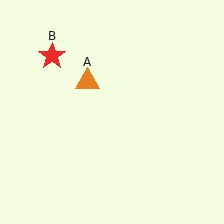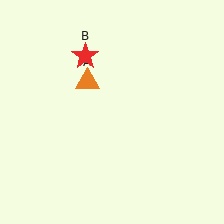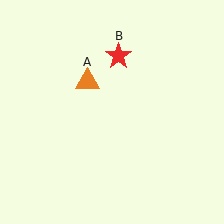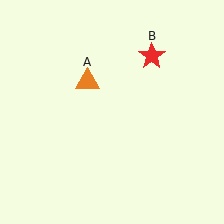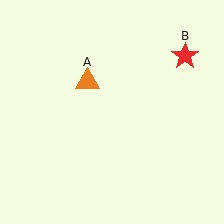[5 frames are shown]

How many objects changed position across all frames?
1 object changed position: red star (object B).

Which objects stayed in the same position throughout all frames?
Orange triangle (object A) remained stationary.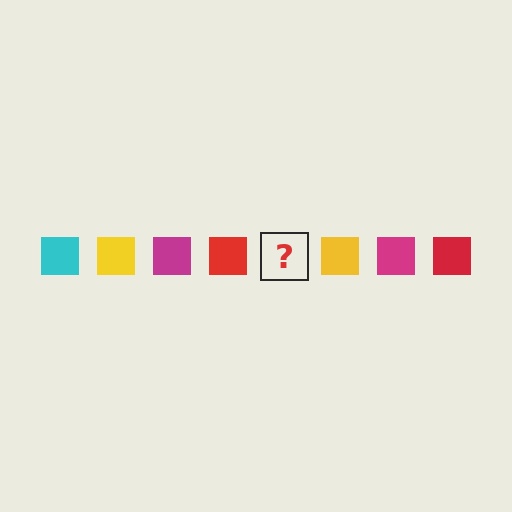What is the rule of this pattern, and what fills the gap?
The rule is that the pattern cycles through cyan, yellow, magenta, red squares. The gap should be filled with a cyan square.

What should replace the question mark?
The question mark should be replaced with a cyan square.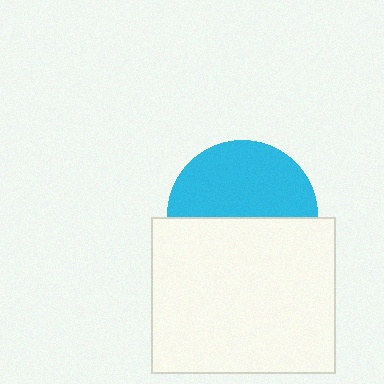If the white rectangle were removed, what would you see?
You would see the complete cyan circle.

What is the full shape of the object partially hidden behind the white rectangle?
The partially hidden object is a cyan circle.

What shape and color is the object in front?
The object in front is a white rectangle.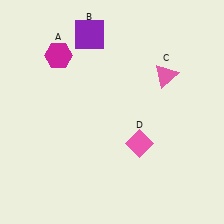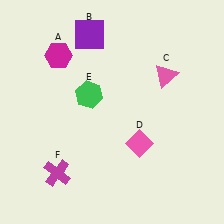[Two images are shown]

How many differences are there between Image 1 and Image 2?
There are 2 differences between the two images.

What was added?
A green hexagon (E), a magenta cross (F) were added in Image 2.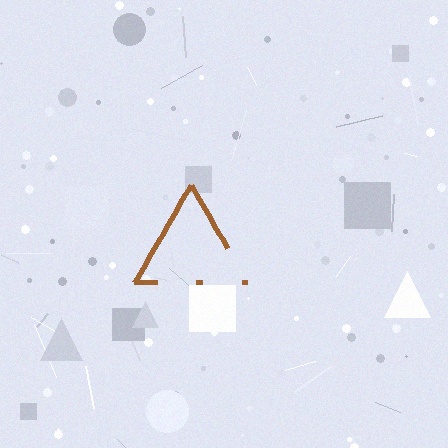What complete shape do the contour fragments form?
The contour fragments form a triangle.